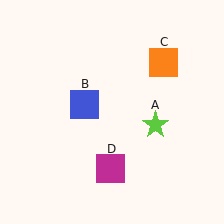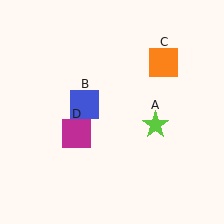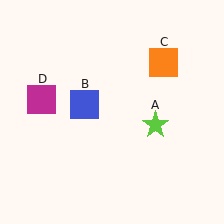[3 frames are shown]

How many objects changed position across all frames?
1 object changed position: magenta square (object D).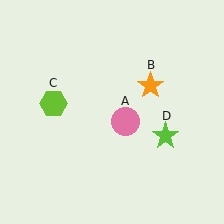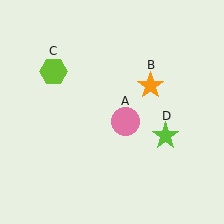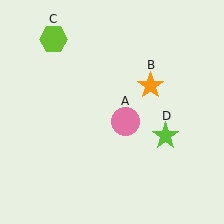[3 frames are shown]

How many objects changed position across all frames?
1 object changed position: lime hexagon (object C).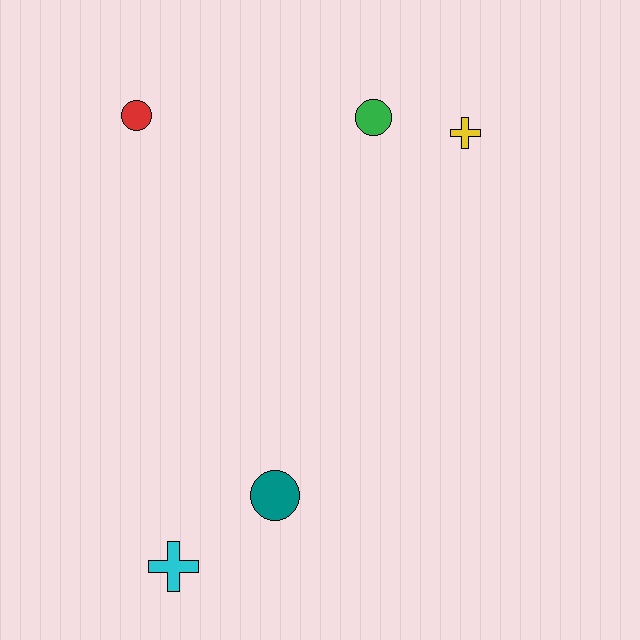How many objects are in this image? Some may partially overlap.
There are 5 objects.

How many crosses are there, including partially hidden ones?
There are 2 crosses.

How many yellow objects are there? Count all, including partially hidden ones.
There is 1 yellow object.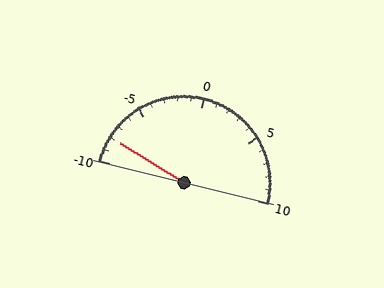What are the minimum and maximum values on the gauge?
The gauge ranges from -10 to 10.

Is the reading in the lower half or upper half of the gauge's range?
The reading is in the lower half of the range (-10 to 10).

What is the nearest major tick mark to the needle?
The nearest major tick mark is -10.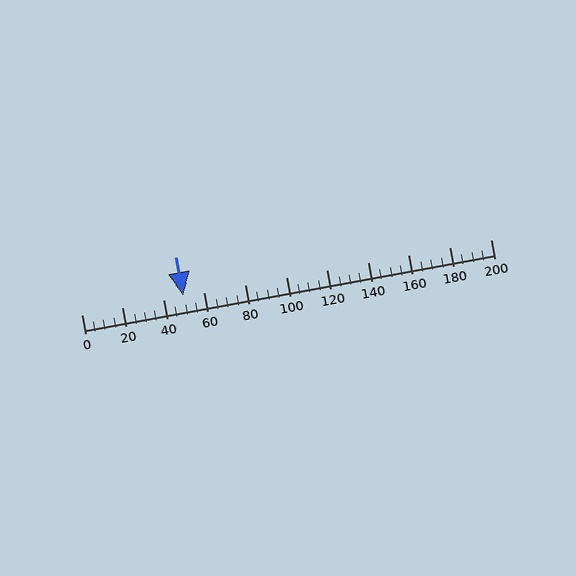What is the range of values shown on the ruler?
The ruler shows values from 0 to 200.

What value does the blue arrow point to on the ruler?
The blue arrow points to approximately 50.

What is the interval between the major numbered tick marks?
The major tick marks are spaced 20 units apart.